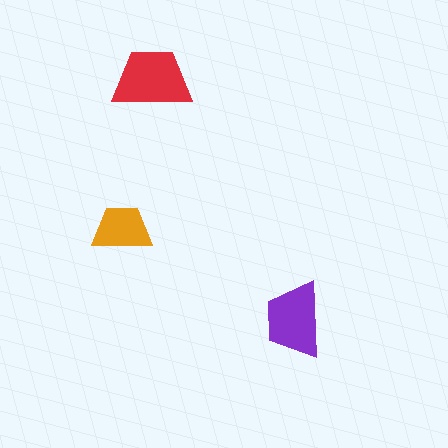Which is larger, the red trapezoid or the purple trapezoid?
The red one.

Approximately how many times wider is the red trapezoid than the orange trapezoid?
About 1.5 times wider.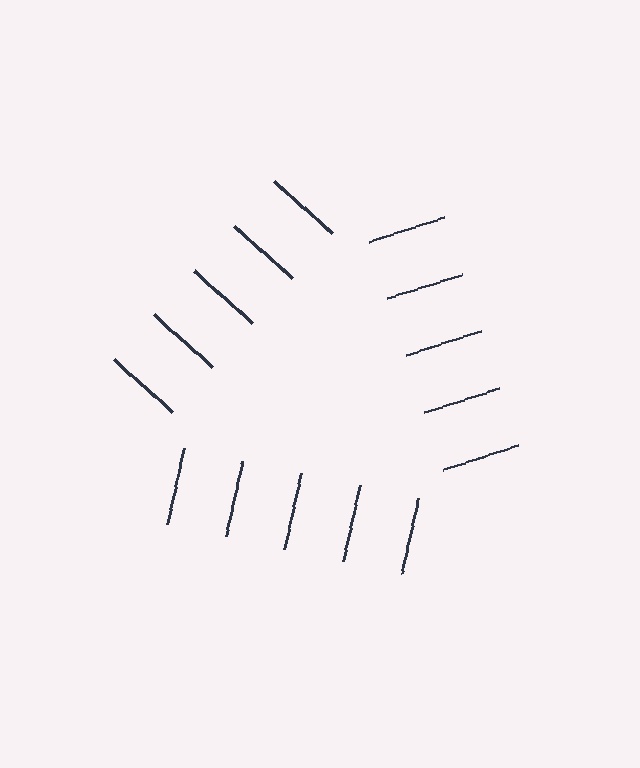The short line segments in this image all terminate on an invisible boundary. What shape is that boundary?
An illusory triangle — the line segments terminate on its edges but no continuous stroke is drawn.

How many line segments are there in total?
15 — 5 along each of the 3 edges.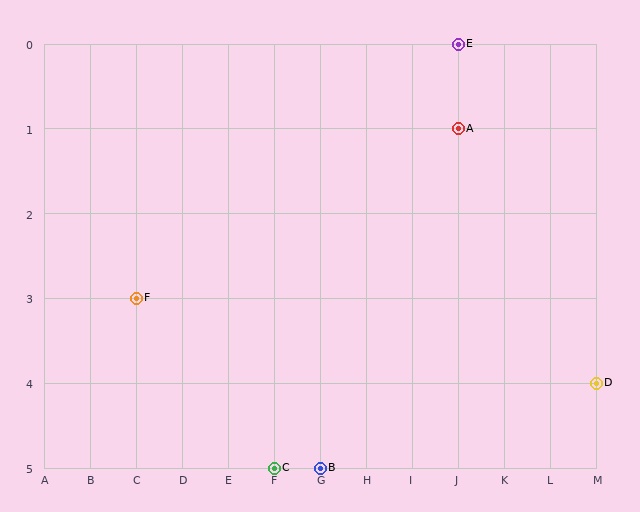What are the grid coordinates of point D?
Point D is at grid coordinates (M, 4).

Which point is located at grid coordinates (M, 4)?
Point D is at (M, 4).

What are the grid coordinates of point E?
Point E is at grid coordinates (J, 0).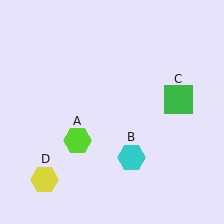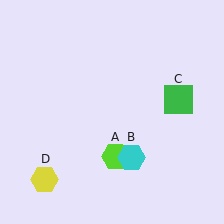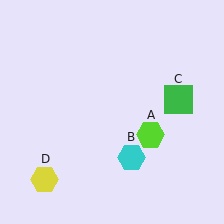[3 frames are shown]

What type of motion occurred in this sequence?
The lime hexagon (object A) rotated counterclockwise around the center of the scene.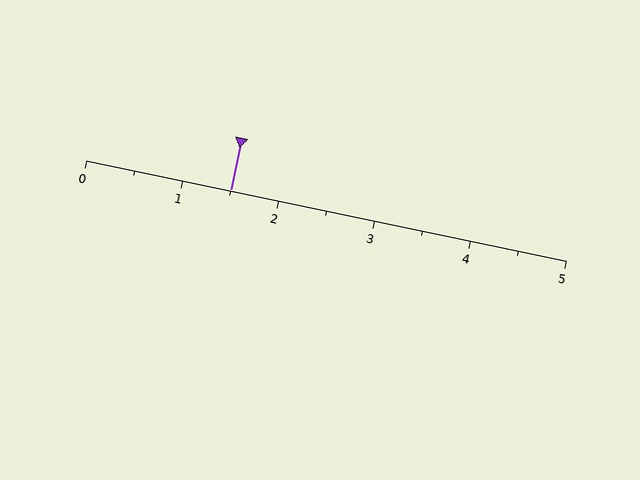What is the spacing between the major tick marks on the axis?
The major ticks are spaced 1 apart.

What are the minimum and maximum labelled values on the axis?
The axis runs from 0 to 5.